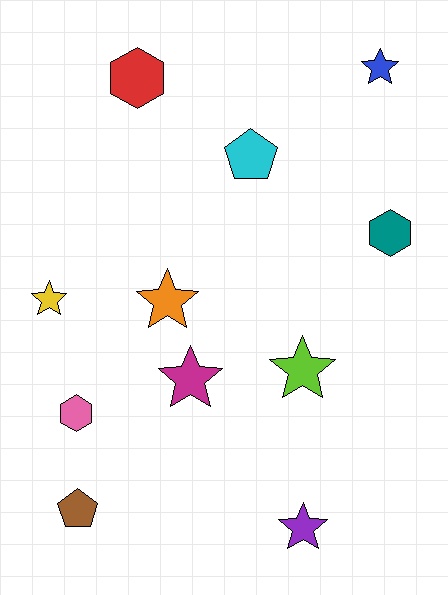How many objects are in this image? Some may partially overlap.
There are 11 objects.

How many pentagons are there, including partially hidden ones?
There are 2 pentagons.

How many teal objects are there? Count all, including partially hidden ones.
There is 1 teal object.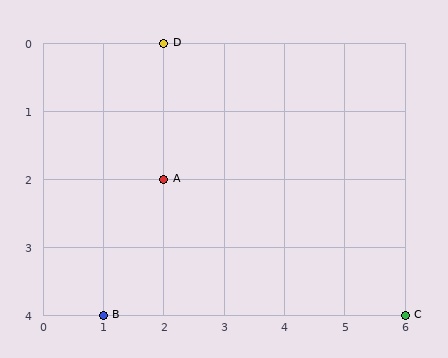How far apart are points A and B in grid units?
Points A and B are 1 column and 2 rows apart (about 2.2 grid units diagonally).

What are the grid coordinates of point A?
Point A is at grid coordinates (2, 2).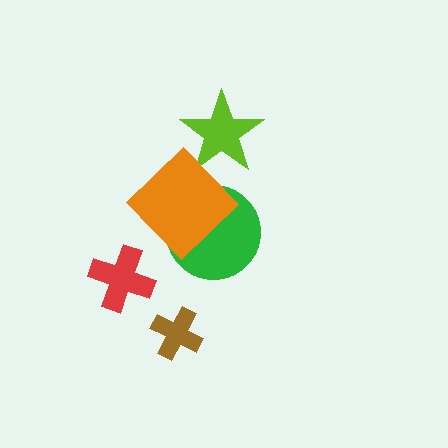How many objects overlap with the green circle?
1 object overlaps with the green circle.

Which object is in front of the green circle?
The orange diamond is in front of the green circle.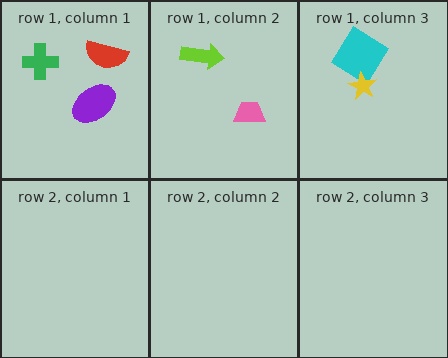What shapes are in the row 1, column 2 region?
The lime arrow, the pink trapezoid.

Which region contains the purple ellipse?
The row 1, column 1 region.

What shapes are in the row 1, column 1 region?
The red semicircle, the green cross, the purple ellipse.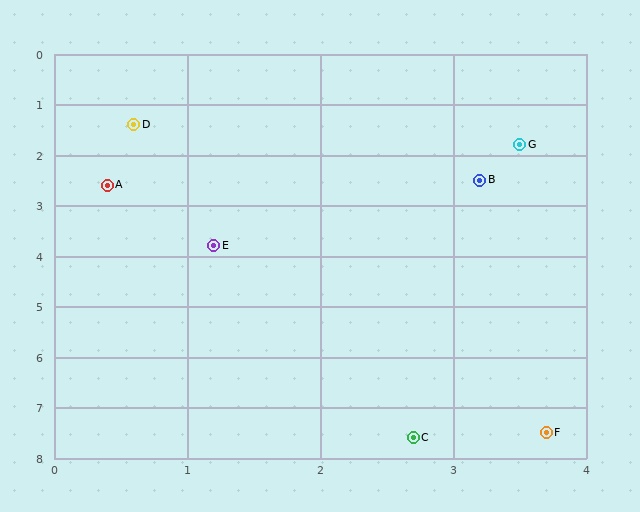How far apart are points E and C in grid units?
Points E and C are about 4.1 grid units apart.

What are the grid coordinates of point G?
Point G is at approximately (3.5, 1.8).